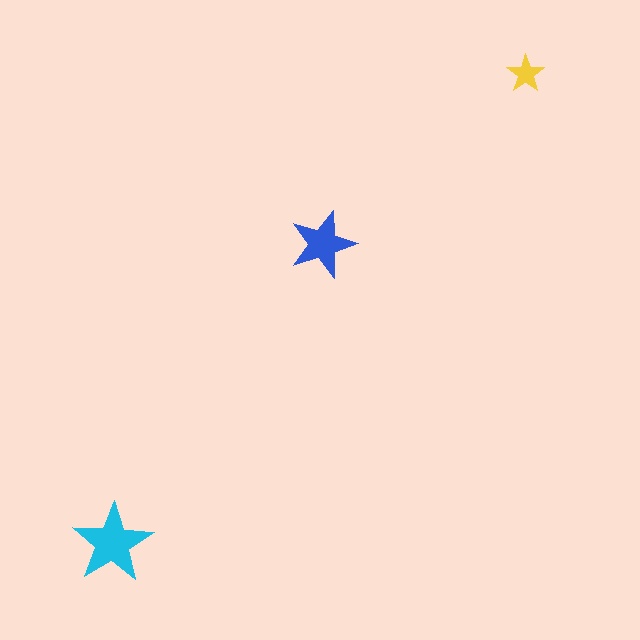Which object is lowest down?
The cyan star is bottommost.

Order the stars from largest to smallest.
the cyan one, the blue one, the yellow one.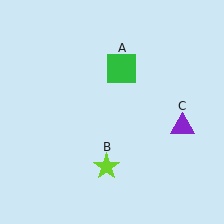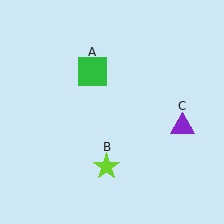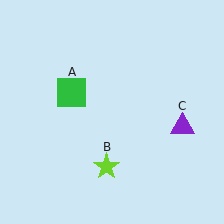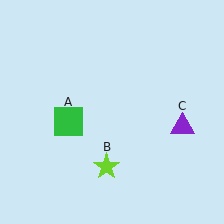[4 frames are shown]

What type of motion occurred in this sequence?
The green square (object A) rotated counterclockwise around the center of the scene.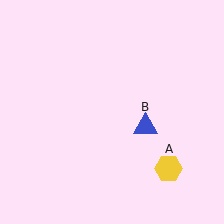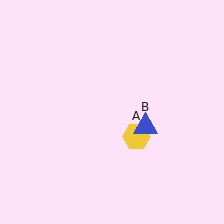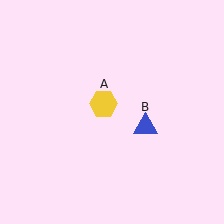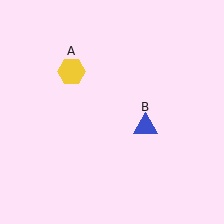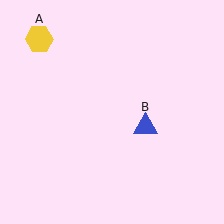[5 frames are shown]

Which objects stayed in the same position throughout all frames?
Blue triangle (object B) remained stationary.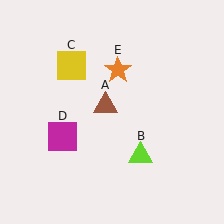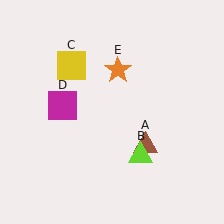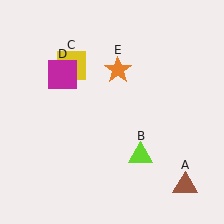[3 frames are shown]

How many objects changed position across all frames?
2 objects changed position: brown triangle (object A), magenta square (object D).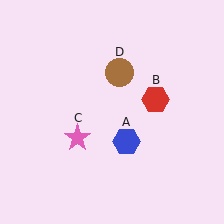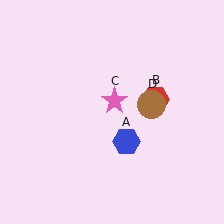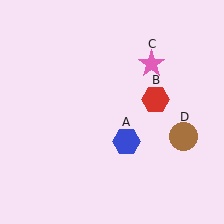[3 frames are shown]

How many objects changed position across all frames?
2 objects changed position: pink star (object C), brown circle (object D).